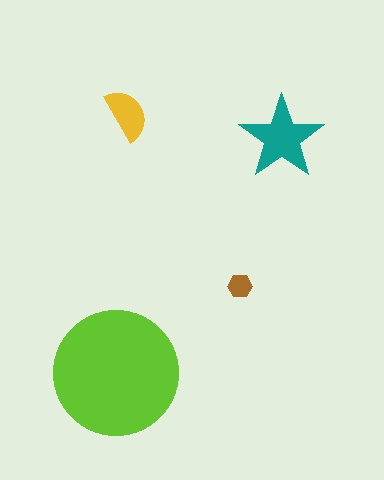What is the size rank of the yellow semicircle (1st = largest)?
3rd.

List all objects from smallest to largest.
The brown hexagon, the yellow semicircle, the teal star, the lime circle.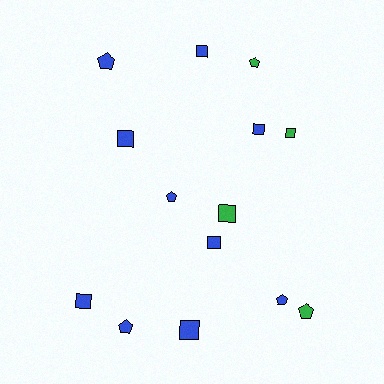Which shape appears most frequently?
Square, with 8 objects.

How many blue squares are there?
There are 6 blue squares.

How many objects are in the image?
There are 14 objects.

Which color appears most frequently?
Blue, with 10 objects.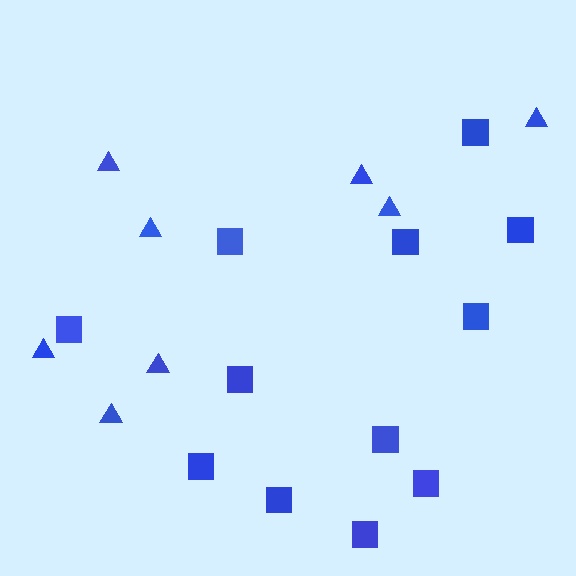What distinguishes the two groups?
There are 2 groups: one group of squares (12) and one group of triangles (8).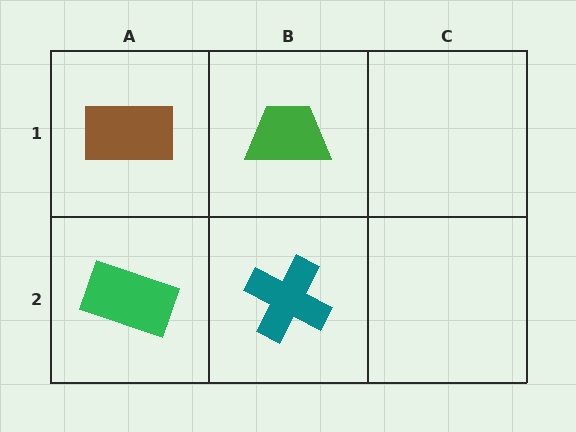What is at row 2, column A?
A green rectangle.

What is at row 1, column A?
A brown rectangle.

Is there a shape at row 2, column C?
No, that cell is empty.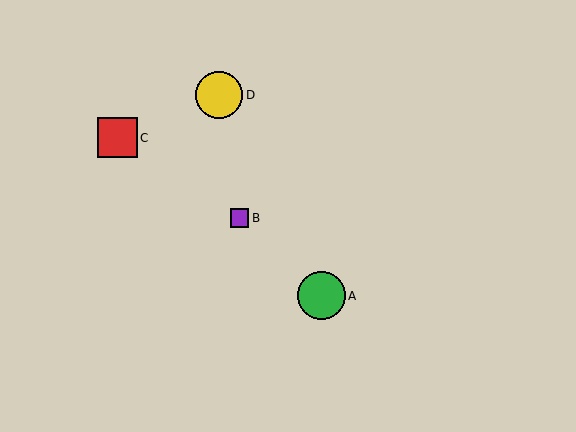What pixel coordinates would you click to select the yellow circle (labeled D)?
Click at (219, 95) to select the yellow circle D.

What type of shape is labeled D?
Shape D is a yellow circle.